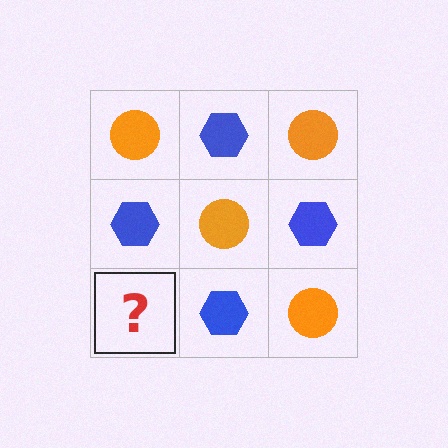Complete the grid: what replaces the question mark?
The question mark should be replaced with an orange circle.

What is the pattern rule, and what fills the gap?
The rule is that it alternates orange circle and blue hexagon in a checkerboard pattern. The gap should be filled with an orange circle.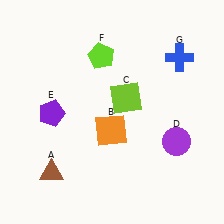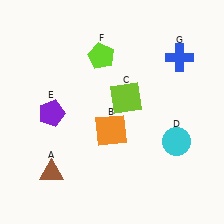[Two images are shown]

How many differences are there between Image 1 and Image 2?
There is 1 difference between the two images.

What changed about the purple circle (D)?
In Image 1, D is purple. In Image 2, it changed to cyan.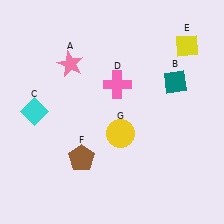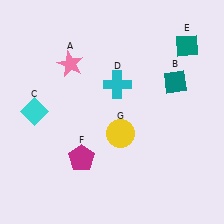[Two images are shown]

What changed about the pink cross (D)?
In Image 1, D is pink. In Image 2, it changed to cyan.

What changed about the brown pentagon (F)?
In Image 1, F is brown. In Image 2, it changed to magenta.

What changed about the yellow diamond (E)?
In Image 1, E is yellow. In Image 2, it changed to teal.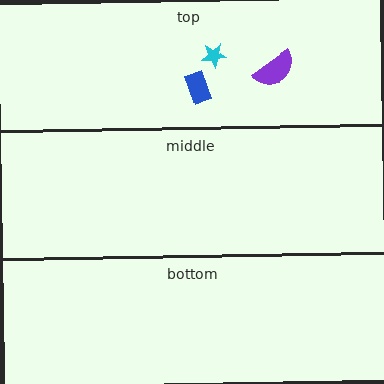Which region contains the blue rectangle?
The top region.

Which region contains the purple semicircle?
The top region.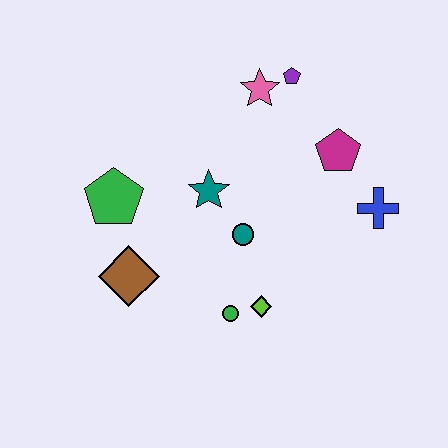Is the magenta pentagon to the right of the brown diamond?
Yes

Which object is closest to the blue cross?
The magenta pentagon is closest to the blue cross.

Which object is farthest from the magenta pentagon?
The brown diamond is farthest from the magenta pentagon.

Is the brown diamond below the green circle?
No